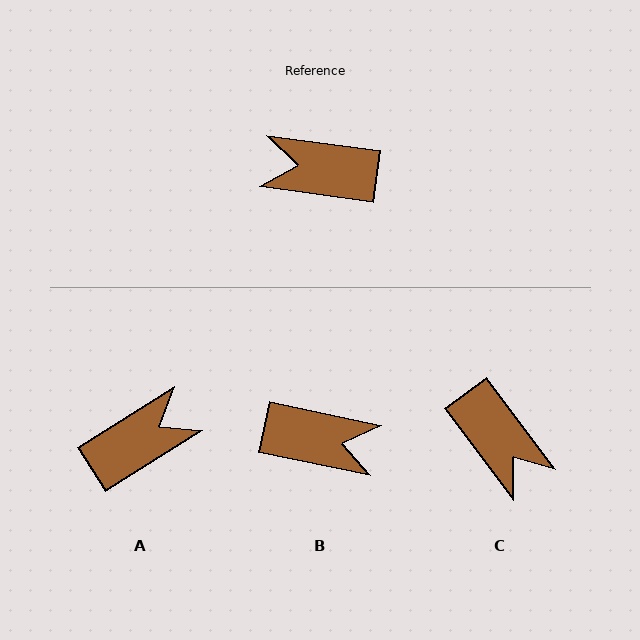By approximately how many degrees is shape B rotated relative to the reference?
Approximately 176 degrees counter-clockwise.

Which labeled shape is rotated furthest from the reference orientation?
B, about 176 degrees away.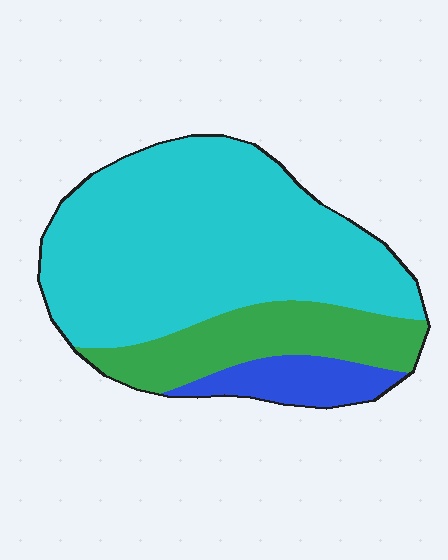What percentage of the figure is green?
Green covers around 20% of the figure.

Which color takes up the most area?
Cyan, at roughly 70%.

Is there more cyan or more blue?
Cyan.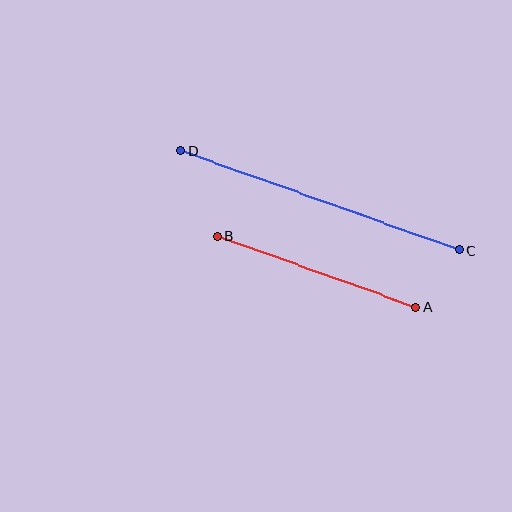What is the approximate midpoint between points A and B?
The midpoint is at approximately (317, 272) pixels.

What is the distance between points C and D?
The distance is approximately 295 pixels.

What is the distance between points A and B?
The distance is approximately 211 pixels.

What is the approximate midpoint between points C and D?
The midpoint is at approximately (320, 200) pixels.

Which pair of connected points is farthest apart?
Points C and D are farthest apart.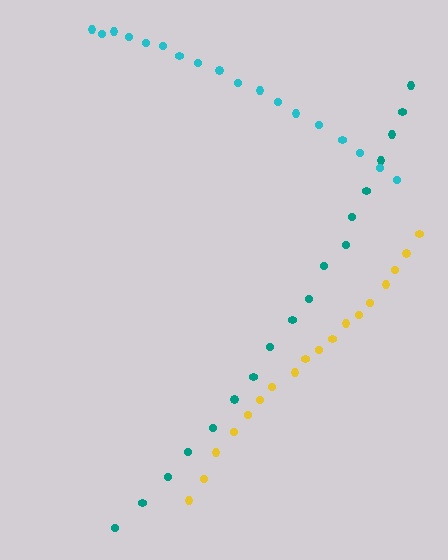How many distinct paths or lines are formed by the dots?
There are 3 distinct paths.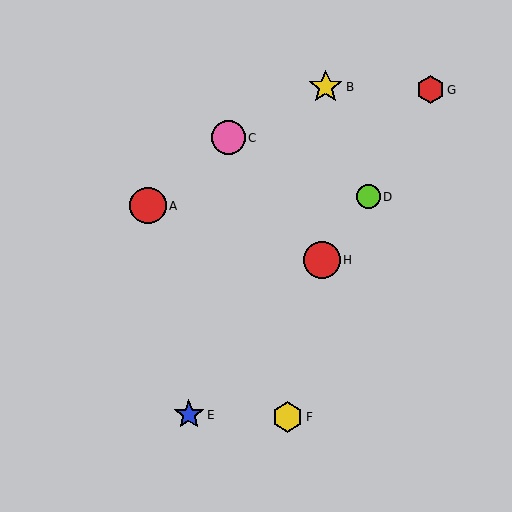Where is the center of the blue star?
The center of the blue star is at (189, 415).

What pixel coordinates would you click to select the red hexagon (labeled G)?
Click at (430, 90) to select the red hexagon G.